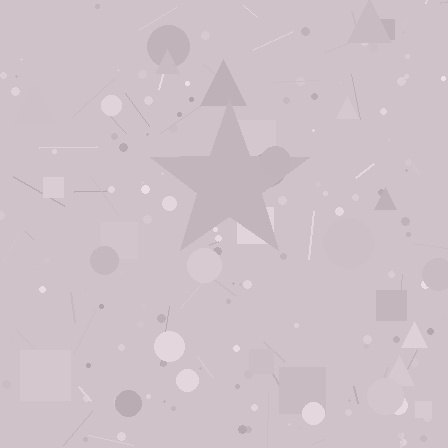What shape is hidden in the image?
A star is hidden in the image.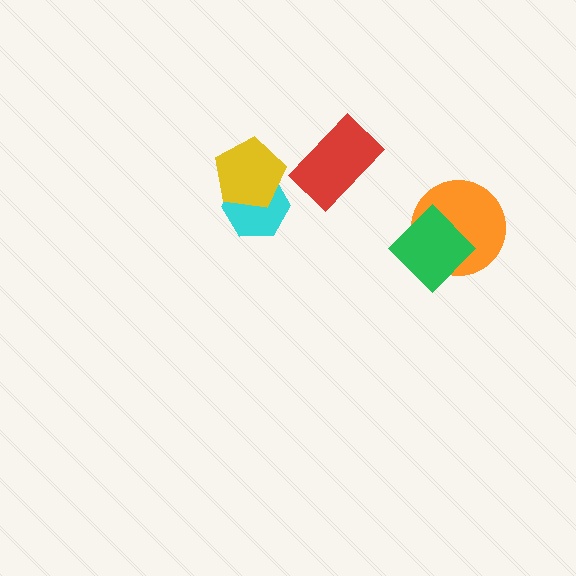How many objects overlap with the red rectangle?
0 objects overlap with the red rectangle.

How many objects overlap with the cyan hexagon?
1 object overlaps with the cyan hexagon.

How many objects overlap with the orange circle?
1 object overlaps with the orange circle.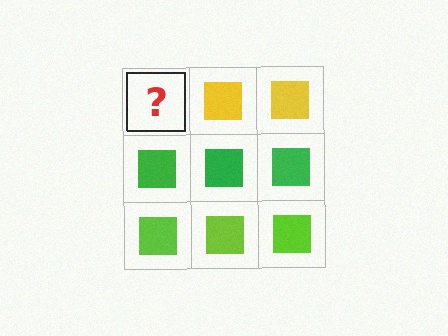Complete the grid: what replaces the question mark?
The question mark should be replaced with a yellow square.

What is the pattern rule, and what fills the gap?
The rule is that each row has a consistent color. The gap should be filled with a yellow square.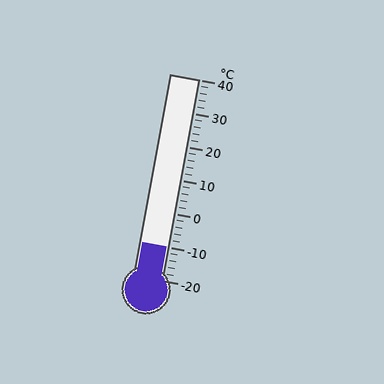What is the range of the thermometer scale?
The thermometer scale ranges from -20°C to 40°C.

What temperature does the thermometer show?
The thermometer shows approximately -10°C.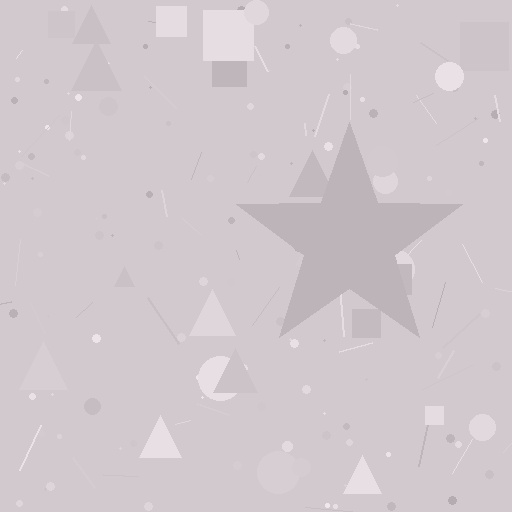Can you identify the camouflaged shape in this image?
The camouflaged shape is a star.